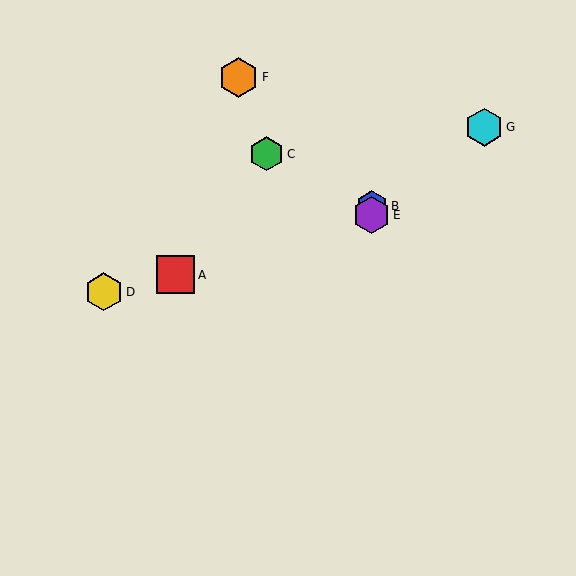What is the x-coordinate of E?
Object E is at x≈372.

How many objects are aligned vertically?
2 objects (B, E) are aligned vertically.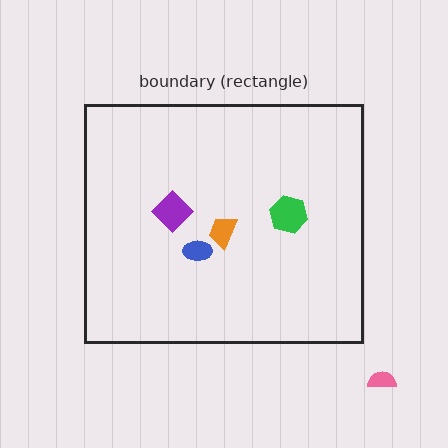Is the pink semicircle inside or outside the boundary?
Outside.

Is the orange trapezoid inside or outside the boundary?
Inside.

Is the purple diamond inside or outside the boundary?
Inside.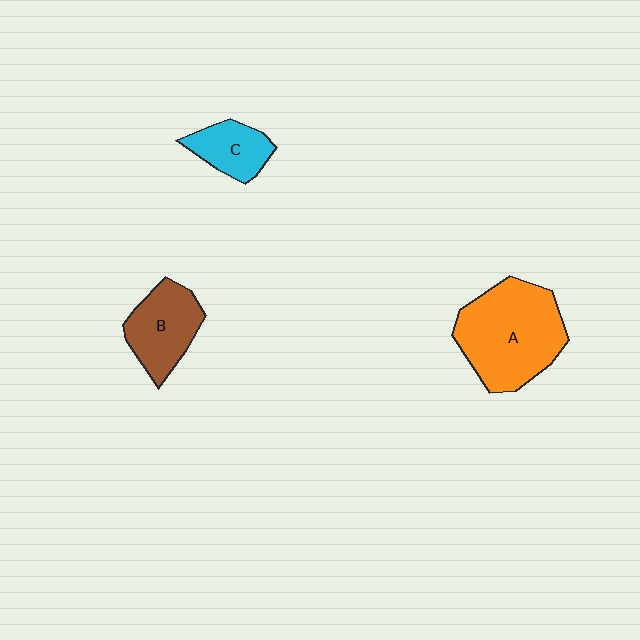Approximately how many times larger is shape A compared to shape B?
Approximately 1.8 times.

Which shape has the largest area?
Shape A (orange).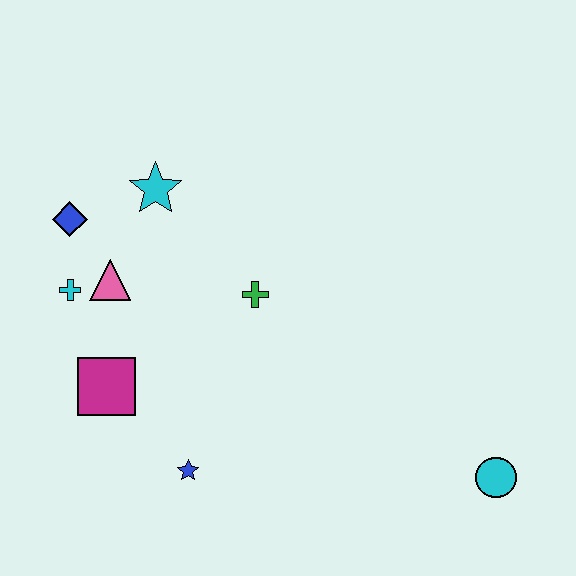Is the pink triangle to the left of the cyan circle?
Yes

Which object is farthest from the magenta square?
The cyan circle is farthest from the magenta square.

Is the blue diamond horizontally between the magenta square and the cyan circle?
No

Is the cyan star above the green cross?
Yes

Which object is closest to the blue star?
The magenta square is closest to the blue star.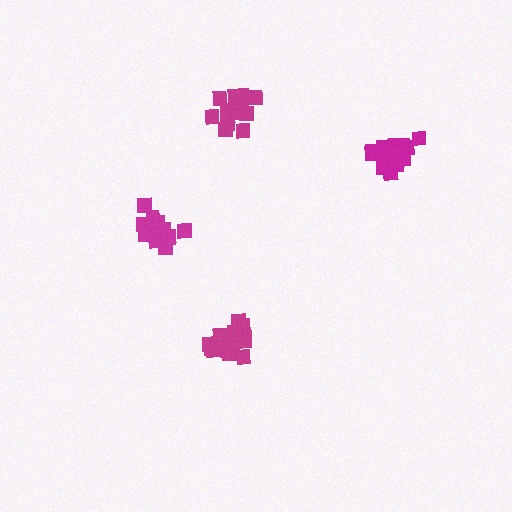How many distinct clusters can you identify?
There are 4 distinct clusters.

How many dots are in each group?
Group 1: 16 dots, Group 2: 15 dots, Group 3: 19 dots, Group 4: 15 dots (65 total).